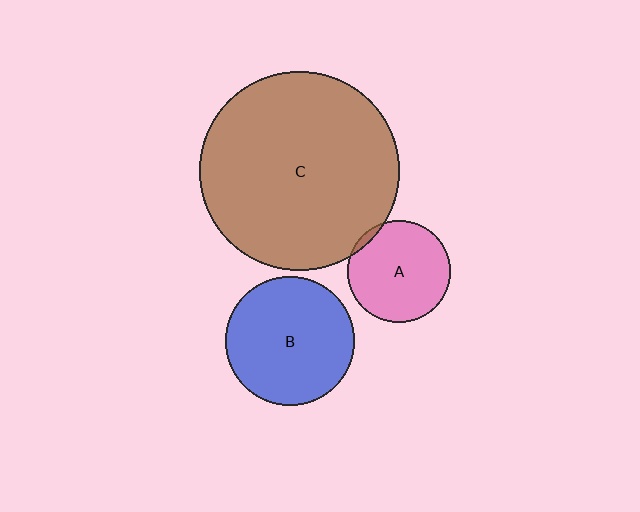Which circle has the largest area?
Circle C (brown).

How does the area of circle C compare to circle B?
Approximately 2.4 times.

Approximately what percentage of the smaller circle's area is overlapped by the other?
Approximately 5%.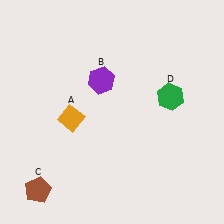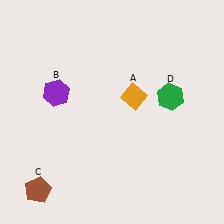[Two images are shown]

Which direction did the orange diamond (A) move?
The orange diamond (A) moved right.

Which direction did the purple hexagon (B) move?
The purple hexagon (B) moved left.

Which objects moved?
The objects that moved are: the orange diamond (A), the purple hexagon (B).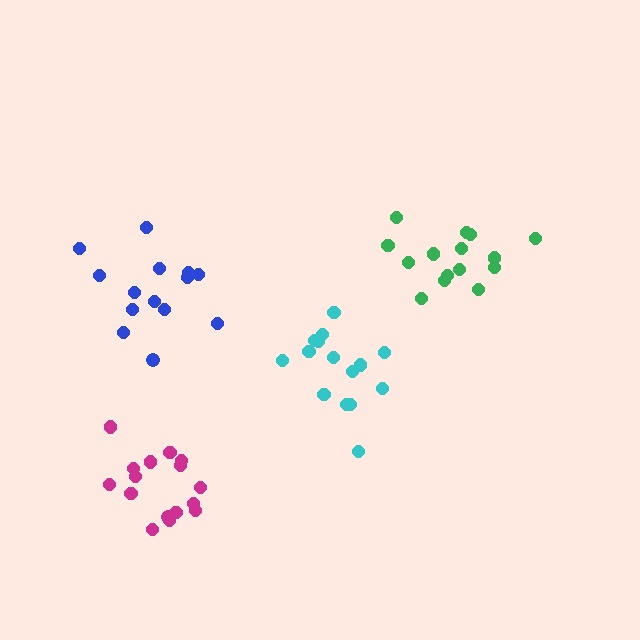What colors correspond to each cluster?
The clusters are colored: cyan, green, blue, magenta.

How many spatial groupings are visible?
There are 4 spatial groupings.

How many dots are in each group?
Group 1: 15 dots, Group 2: 15 dots, Group 3: 14 dots, Group 4: 17 dots (61 total).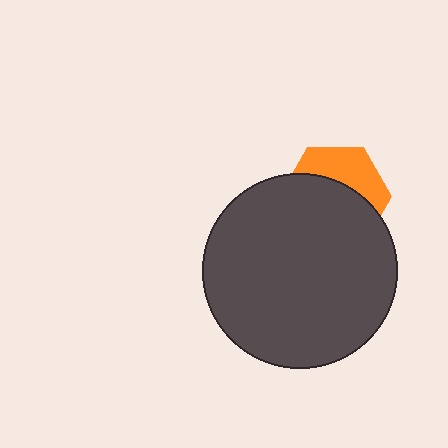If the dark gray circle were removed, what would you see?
You would see the complete orange hexagon.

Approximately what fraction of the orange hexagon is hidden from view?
Roughly 63% of the orange hexagon is hidden behind the dark gray circle.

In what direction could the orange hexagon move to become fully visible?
The orange hexagon could move up. That would shift it out from behind the dark gray circle entirely.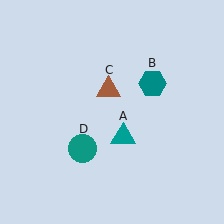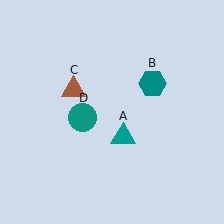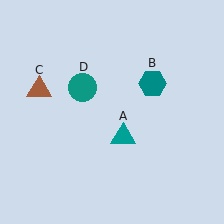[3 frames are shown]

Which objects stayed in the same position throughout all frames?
Teal triangle (object A) and teal hexagon (object B) remained stationary.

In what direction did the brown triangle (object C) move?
The brown triangle (object C) moved left.